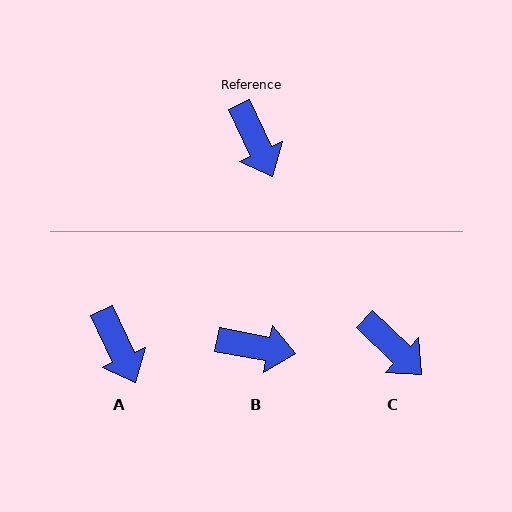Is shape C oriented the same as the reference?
No, it is off by about 21 degrees.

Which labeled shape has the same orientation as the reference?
A.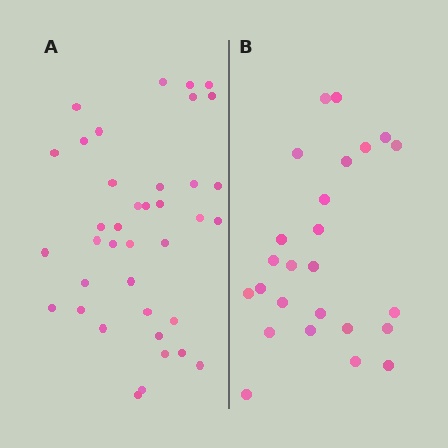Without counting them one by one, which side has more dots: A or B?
Region A (the left region) has more dots.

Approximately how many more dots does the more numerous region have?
Region A has approximately 15 more dots than region B.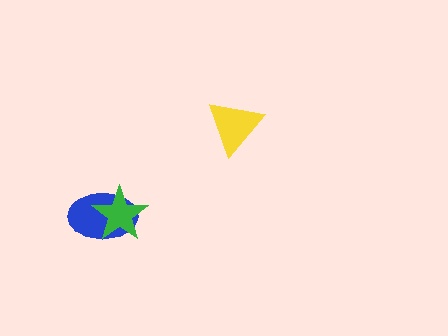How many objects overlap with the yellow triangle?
0 objects overlap with the yellow triangle.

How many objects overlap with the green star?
1 object overlaps with the green star.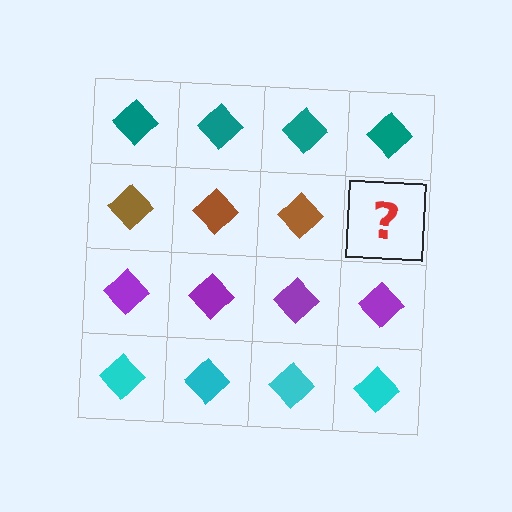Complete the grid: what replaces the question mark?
The question mark should be replaced with a brown diamond.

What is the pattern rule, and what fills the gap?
The rule is that each row has a consistent color. The gap should be filled with a brown diamond.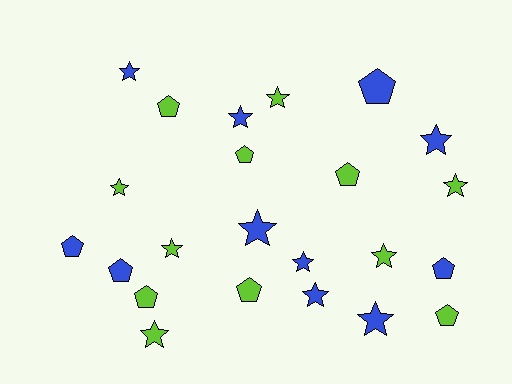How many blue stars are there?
There are 7 blue stars.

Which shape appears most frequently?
Star, with 13 objects.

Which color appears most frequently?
Lime, with 12 objects.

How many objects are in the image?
There are 23 objects.